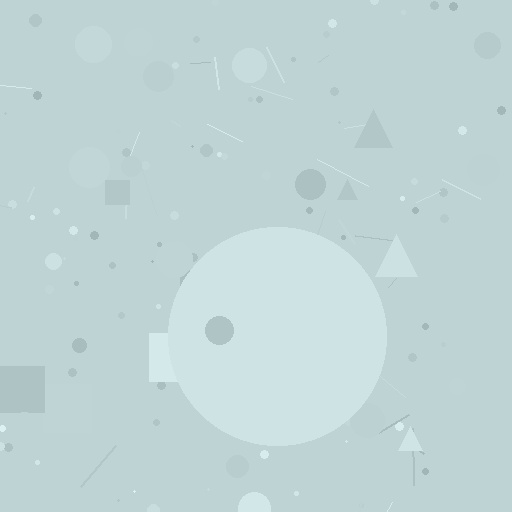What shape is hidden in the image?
A circle is hidden in the image.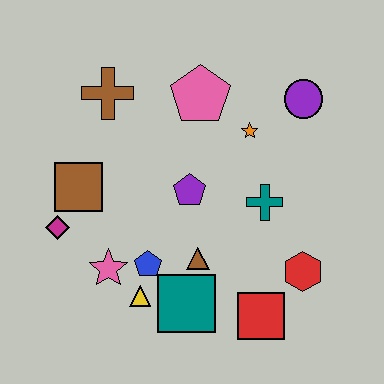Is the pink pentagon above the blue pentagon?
Yes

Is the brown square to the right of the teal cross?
No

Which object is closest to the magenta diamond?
The brown square is closest to the magenta diamond.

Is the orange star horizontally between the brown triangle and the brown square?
No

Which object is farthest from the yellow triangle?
The purple circle is farthest from the yellow triangle.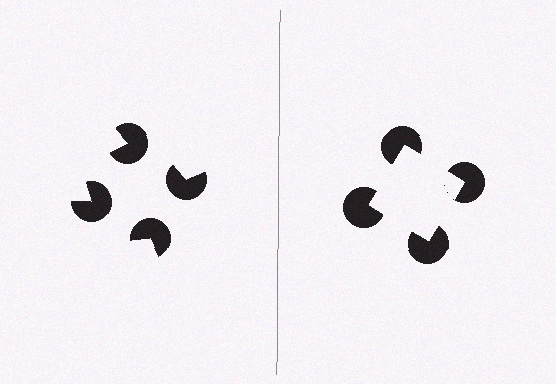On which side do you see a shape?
An illusory square appears on the right side. On the left side the wedge cuts are rotated, so no coherent shape forms.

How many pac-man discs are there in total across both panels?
8 — 4 on each side.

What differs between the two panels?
The pac-man discs are positioned identically on both sides; only the wedge orientations differ. On the right they align to a square; on the left they are misaligned.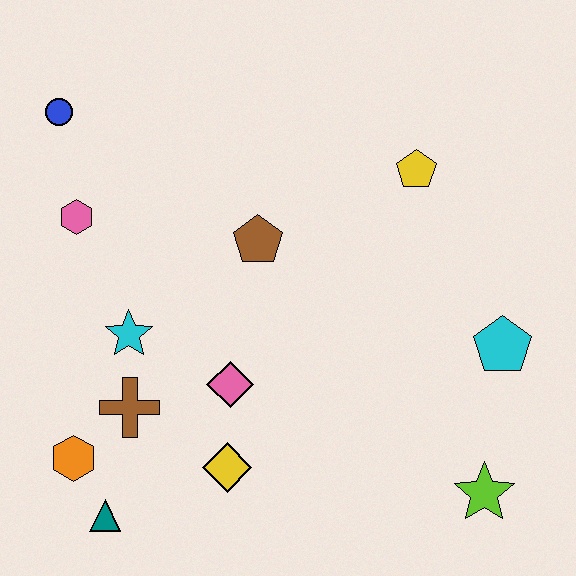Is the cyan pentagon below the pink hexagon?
Yes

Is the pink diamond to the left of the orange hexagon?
No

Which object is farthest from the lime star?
The blue circle is farthest from the lime star.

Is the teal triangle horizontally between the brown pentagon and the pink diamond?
No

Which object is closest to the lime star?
The cyan pentagon is closest to the lime star.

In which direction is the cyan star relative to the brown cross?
The cyan star is above the brown cross.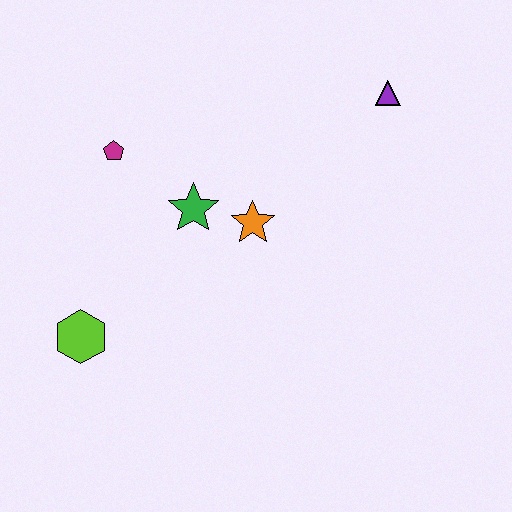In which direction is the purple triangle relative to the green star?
The purple triangle is to the right of the green star.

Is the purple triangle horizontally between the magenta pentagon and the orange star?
No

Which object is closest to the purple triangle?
The orange star is closest to the purple triangle.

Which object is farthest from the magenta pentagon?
The purple triangle is farthest from the magenta pentagon.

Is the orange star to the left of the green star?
No